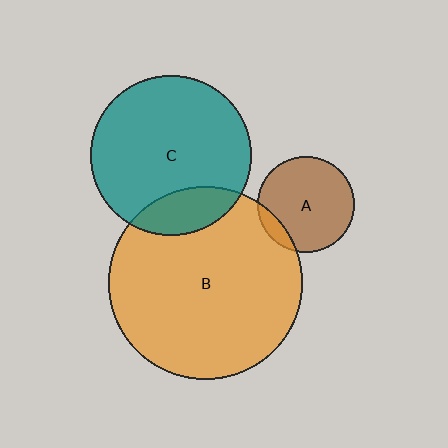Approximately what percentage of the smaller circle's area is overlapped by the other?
Approximately 20%.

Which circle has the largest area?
Circle B (orange).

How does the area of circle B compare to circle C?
Approximately 1.5 times.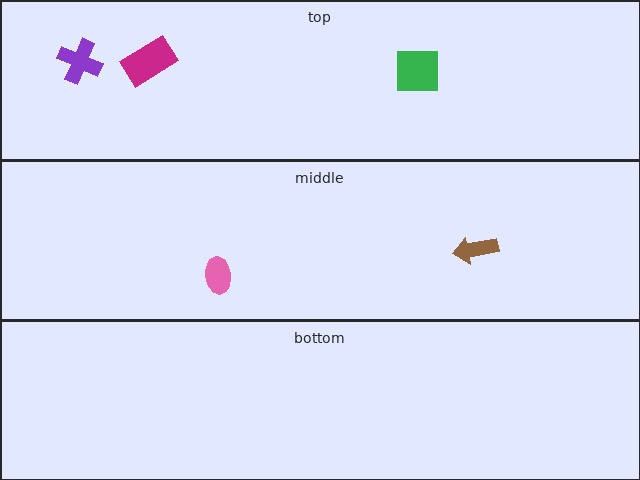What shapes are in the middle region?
The pink ellipse, the brown arrow.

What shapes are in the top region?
The purple cross, the green square, the magenta rectangle.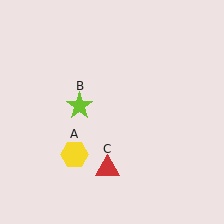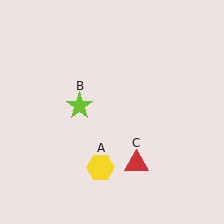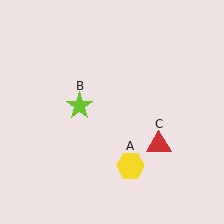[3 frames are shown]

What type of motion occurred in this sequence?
The yellow hexagon (object A), red triangle (object C) rotated counterclockwise around the center of the scene.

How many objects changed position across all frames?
2 objects changed position: yellow hexagon (object A), red triangle (object C).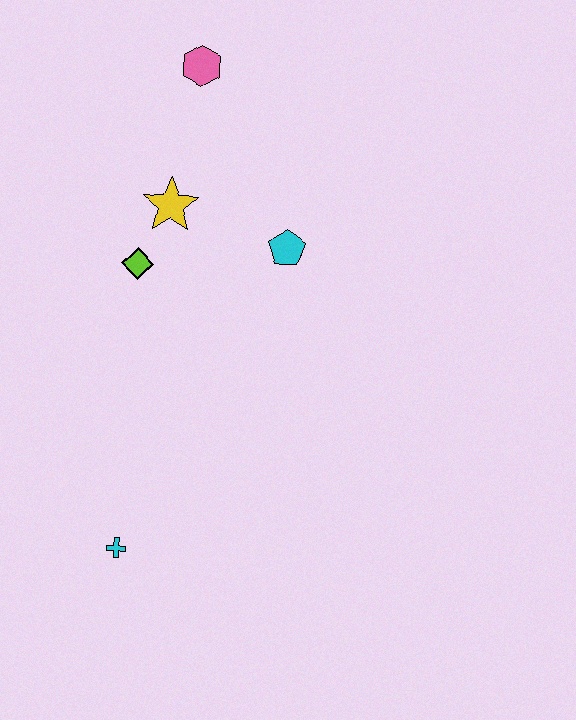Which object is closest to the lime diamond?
The yellow star is closest to the lime diamond.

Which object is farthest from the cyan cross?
The pink hexagon is farthest from the cyan cross.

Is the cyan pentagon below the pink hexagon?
Yes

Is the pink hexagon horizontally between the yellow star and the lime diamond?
No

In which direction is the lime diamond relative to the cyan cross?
The lime diamond is above the cyan cross.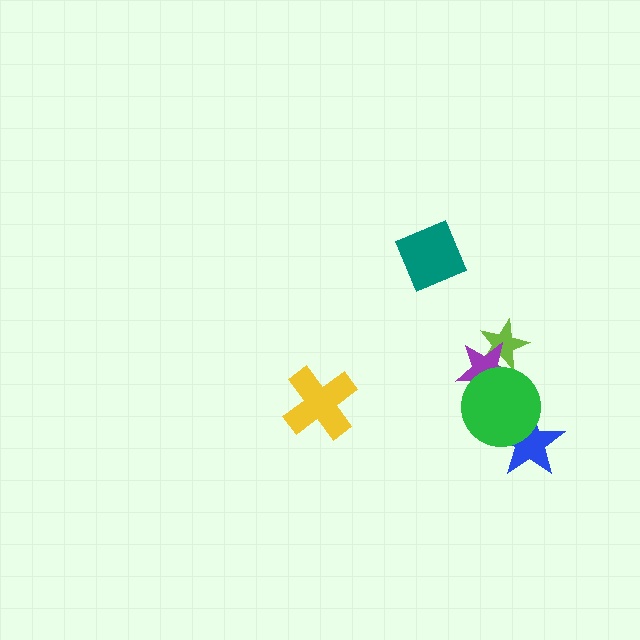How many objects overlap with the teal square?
0 objects overlap with the teal square.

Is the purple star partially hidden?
Yes, it is partially covered by another shape.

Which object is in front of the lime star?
The purple star is in front of the lime star.